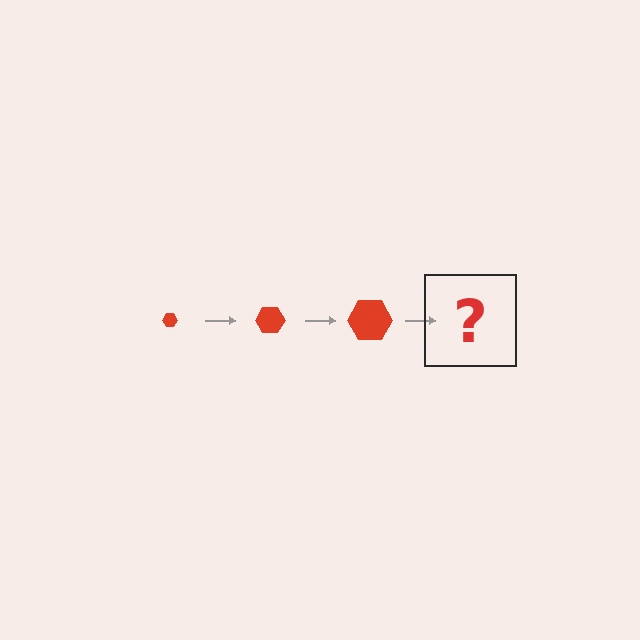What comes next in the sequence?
The next element should be a red hexagon, larger than the previous one.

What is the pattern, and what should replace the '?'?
The pattern is that the hexagon gets progressively larger each step. The '?' should be a red hexagon, larger than the previous one.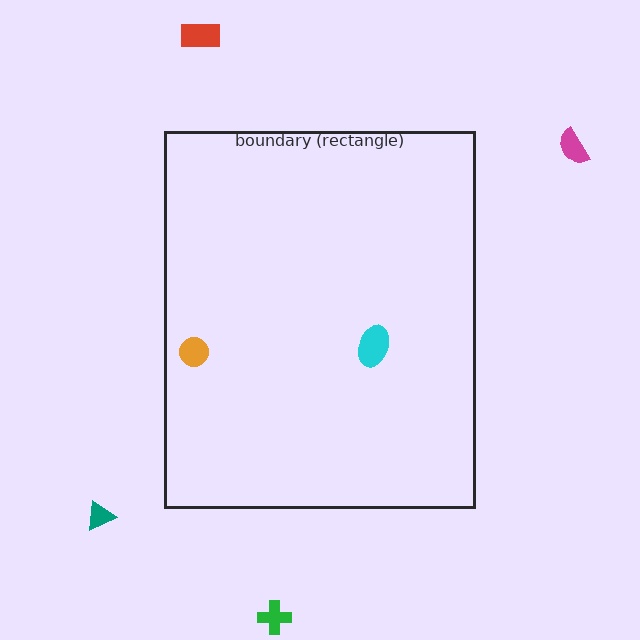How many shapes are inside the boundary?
2 inside, 4 outside.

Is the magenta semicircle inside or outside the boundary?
Outside.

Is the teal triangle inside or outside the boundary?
Outside.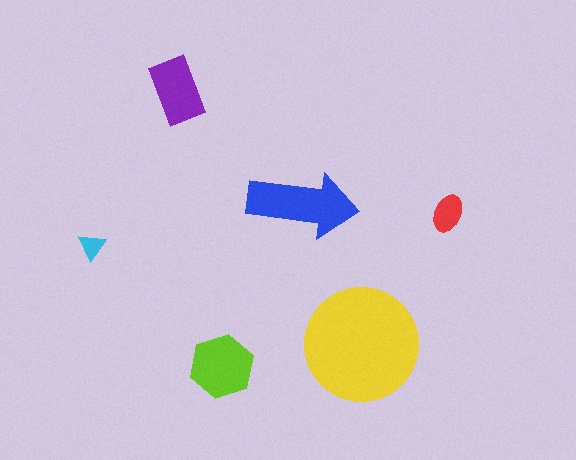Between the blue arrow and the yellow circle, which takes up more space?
The yellow circle.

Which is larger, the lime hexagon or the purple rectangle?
The lime hexagon.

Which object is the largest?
The yellow circle.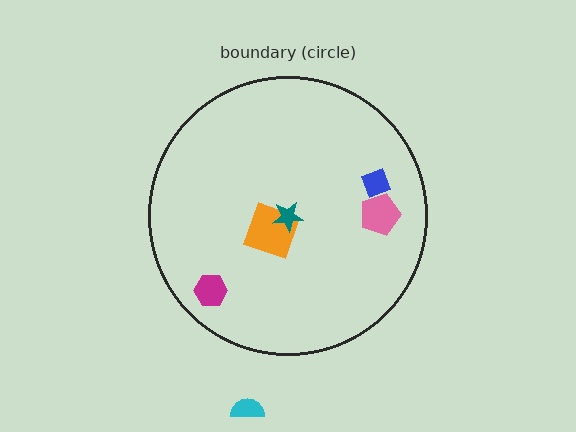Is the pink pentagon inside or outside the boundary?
Inside.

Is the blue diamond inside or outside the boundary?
Inside.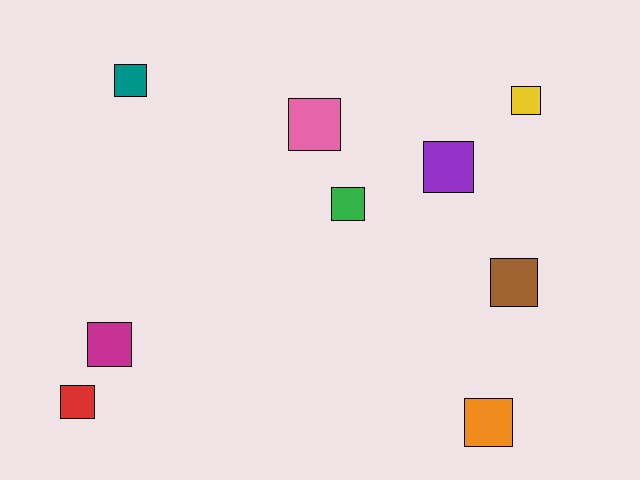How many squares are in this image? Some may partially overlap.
There are 9 squares.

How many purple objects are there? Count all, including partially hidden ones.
There is 1 purple object.